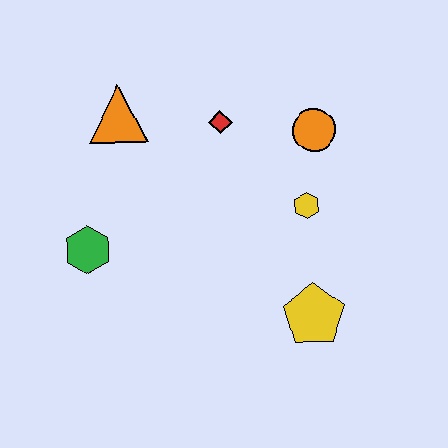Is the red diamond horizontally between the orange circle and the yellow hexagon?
No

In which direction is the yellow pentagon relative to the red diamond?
The yellow pentagon is below the red diamond.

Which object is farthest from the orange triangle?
The yellow pentagon is farthest from the orange triangle.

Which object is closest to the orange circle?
The yellow hexagon is closest to the orange circle.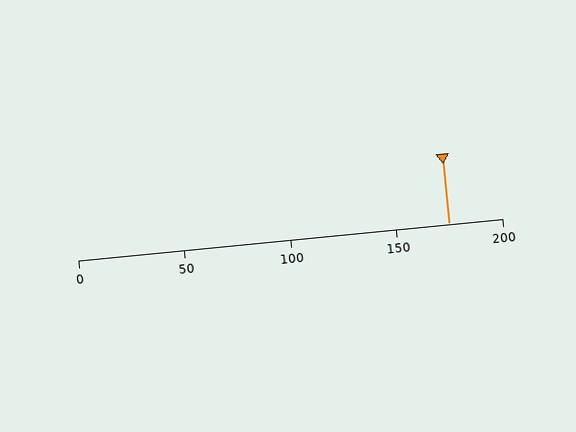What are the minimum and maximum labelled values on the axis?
The axis runs from 0 to 200.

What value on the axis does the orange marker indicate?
The marker indicates approximately 175.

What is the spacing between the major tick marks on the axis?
The major ticks are spaced 50 apart.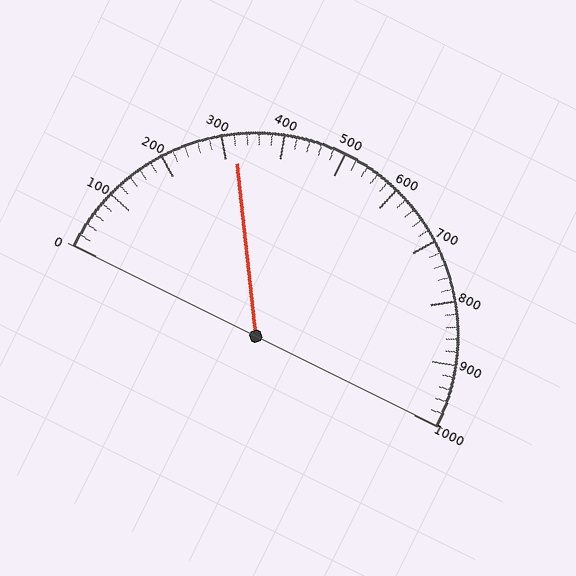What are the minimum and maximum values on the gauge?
The gauge ranges from 0 to 1000.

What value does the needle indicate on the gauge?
The needle indicates approximately 320.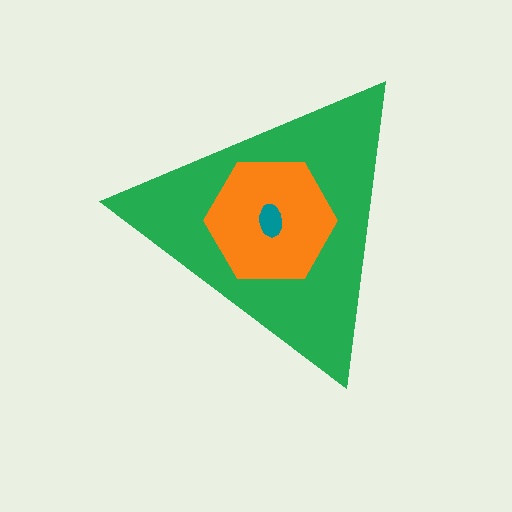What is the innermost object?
The teal ellipse.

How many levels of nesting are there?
3.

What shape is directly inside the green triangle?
The orange hexagon.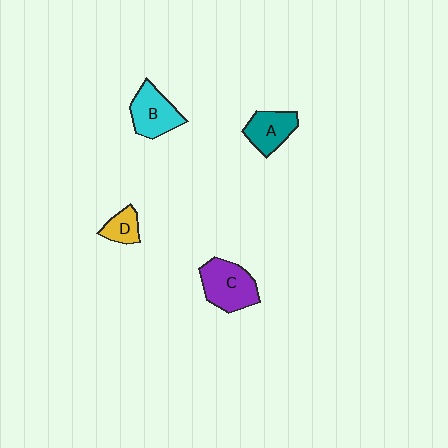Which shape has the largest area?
Shape C (purple).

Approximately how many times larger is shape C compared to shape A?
Approximately 1.4 times.